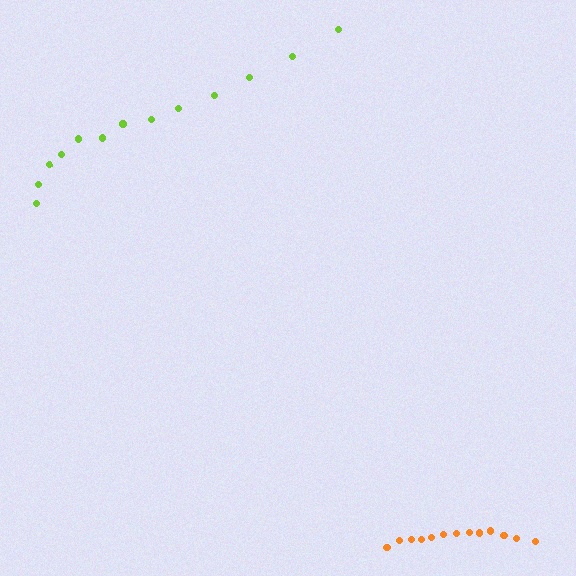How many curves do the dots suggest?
There are 2 distinct paths.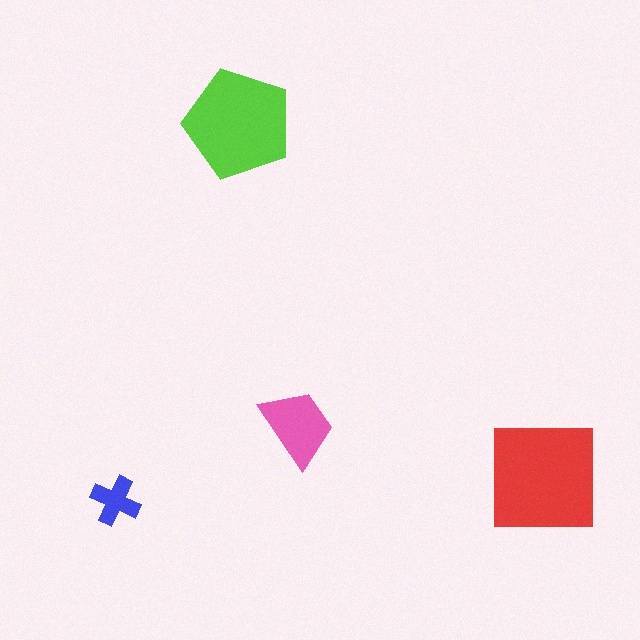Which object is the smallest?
The blue cross.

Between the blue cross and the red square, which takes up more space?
The red square.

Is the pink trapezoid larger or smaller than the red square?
Smaller.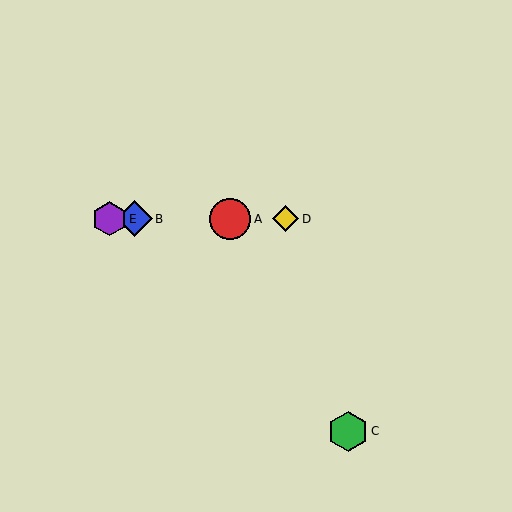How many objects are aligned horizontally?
4 objects (A, B, D, E) are aligned horizontally.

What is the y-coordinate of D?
Object D is at y≈219.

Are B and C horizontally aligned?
No, B is at y≈219 and C is at y≈431.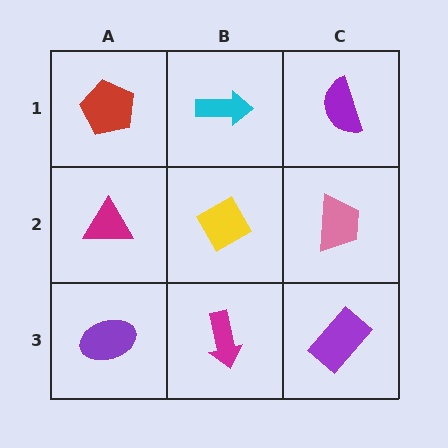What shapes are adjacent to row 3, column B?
A yellow diamond (row 2, column B), a purple ellipse (row 3, column A), a purple rectangle (row 3, column C).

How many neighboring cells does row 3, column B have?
3.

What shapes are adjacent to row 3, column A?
A magenta triangle (row 2, column A), a magenta arrow (row 3, column B).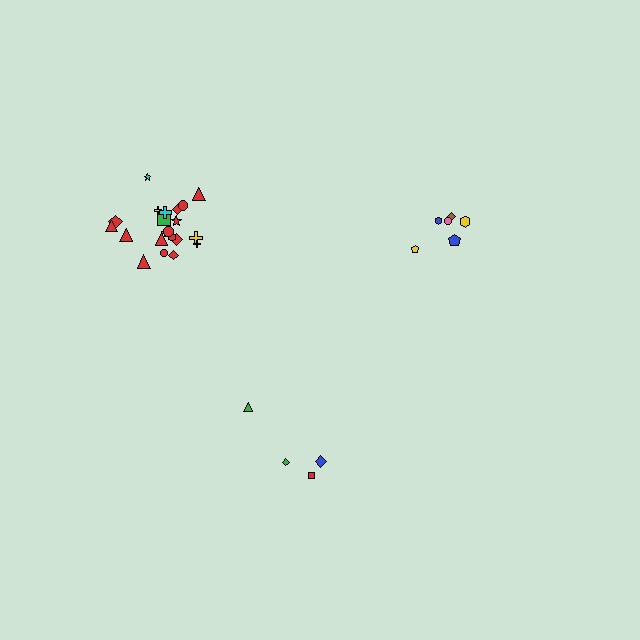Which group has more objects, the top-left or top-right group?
The top-left group.